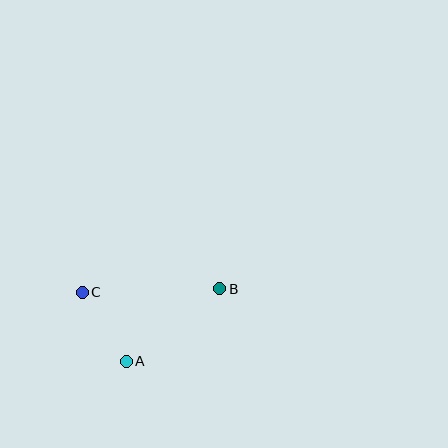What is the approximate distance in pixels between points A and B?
The distance between A and B is approximately 118 pixels.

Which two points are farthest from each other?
Points B and C are farthest from each other.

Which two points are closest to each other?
Points A and C are closest to each other.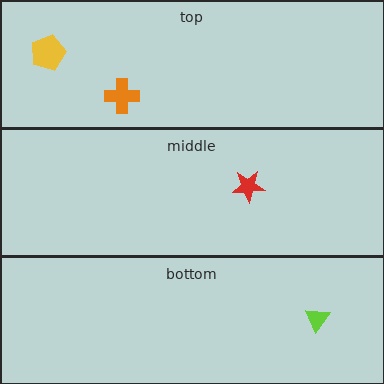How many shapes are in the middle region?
1.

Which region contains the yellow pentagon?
The top region.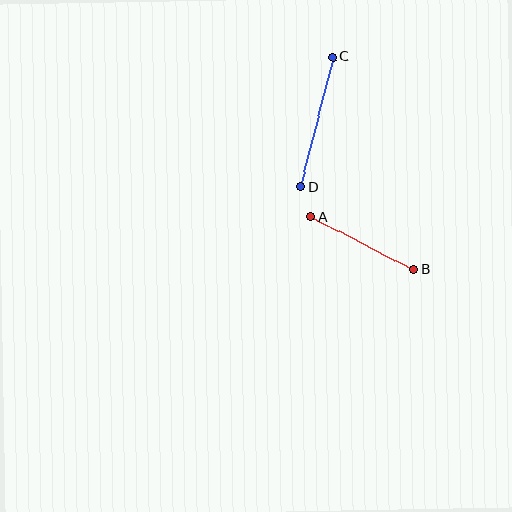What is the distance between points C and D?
The distance is approximately 134 pixels.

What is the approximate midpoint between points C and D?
The midpoint is at approximately (317, 122) pixels.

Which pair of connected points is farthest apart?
Points C and D are farthest apart.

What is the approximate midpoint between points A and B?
The midpoint is at approximately (363, 243) pixels.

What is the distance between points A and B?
The distance is approximately 116 pixels.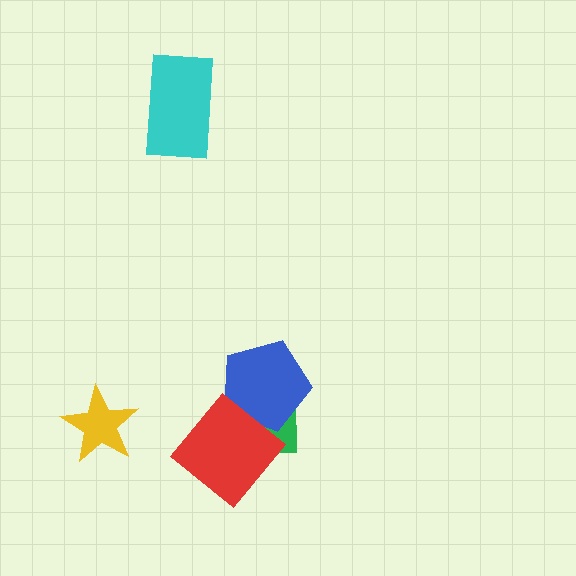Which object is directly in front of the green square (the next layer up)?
The blue pentagon is directly in front of the green square.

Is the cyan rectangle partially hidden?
No, no other shape covers it.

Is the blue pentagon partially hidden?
Yes, it is partially covered by another shape.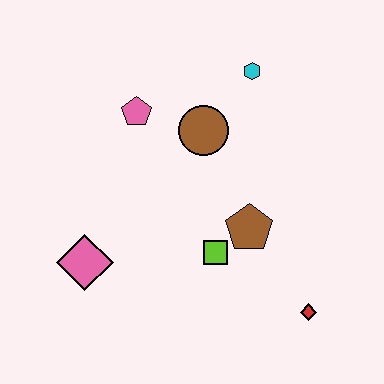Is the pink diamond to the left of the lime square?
Yes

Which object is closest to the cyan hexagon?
The brown circle is closest to the cyan hexagon.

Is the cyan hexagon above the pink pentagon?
Yes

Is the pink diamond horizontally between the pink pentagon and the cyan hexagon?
No